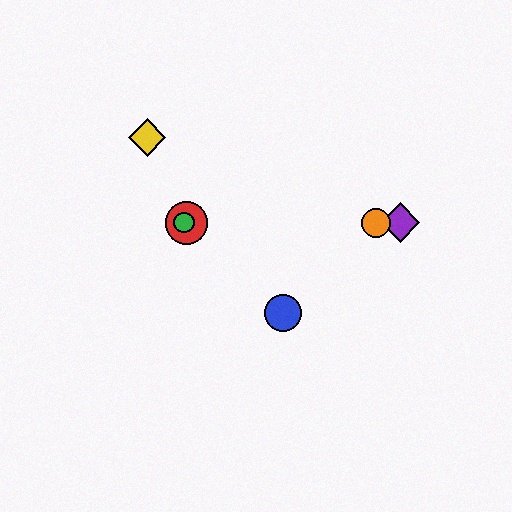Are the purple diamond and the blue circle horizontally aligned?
No, the purple diamond is at y≈223 and the blue circle is at y≈313.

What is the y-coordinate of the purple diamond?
The purple diamond is at y≈223.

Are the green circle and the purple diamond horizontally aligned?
Yes, both are at y≈223.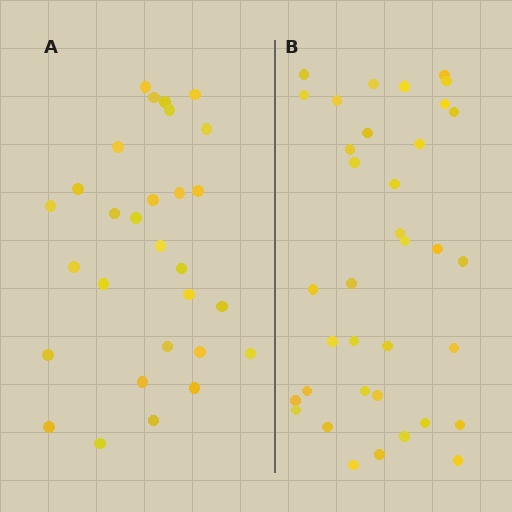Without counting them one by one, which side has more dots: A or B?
Region B (the right region) has more dots.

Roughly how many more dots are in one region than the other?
Region B has roughly 8 or so more dots than region A.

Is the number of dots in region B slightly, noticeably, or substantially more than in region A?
Region B has only slightly more — the two regions are fairly close. The ratio is roughly 1.2 to 1.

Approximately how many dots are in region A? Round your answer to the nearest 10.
About 30 dots. (The exact count is 29, which rounds to 30.)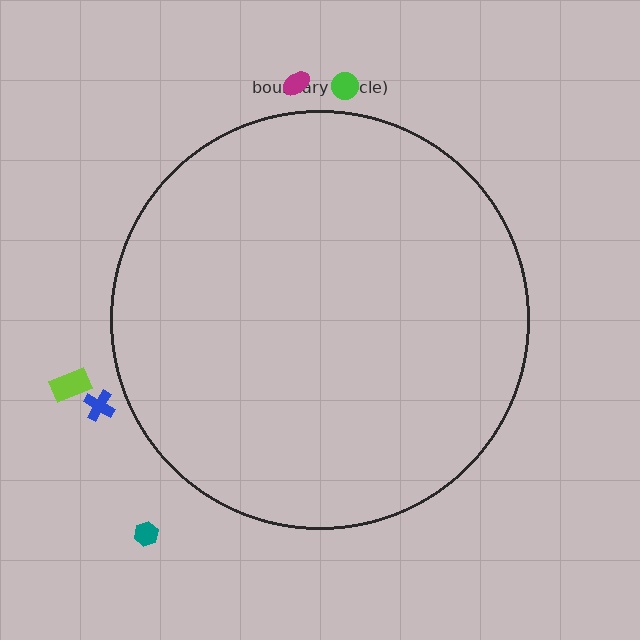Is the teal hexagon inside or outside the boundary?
Outside.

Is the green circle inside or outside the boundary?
Outside.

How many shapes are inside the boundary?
0 inside, 5 outside.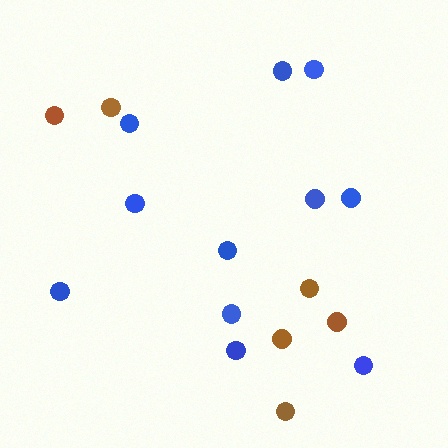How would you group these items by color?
There are 2 groups: one group of blue circles (11) and one group of brown circles (6).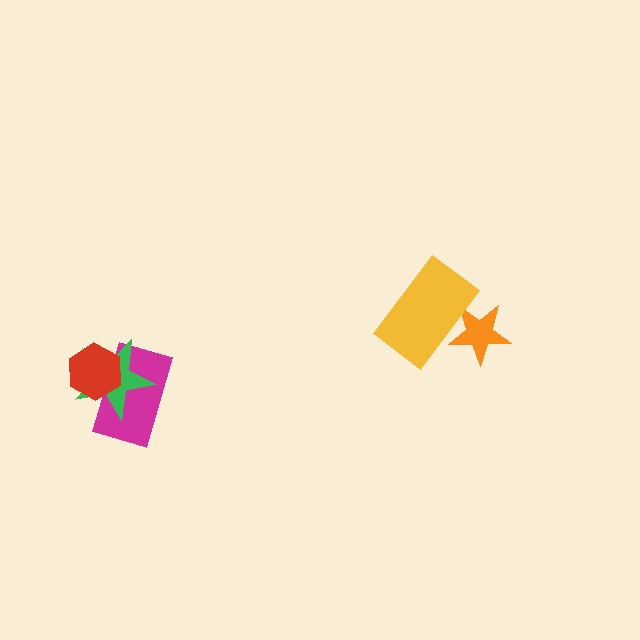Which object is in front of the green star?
The red hexagon is in front of the green star.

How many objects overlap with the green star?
2 objects overlap with the green star.